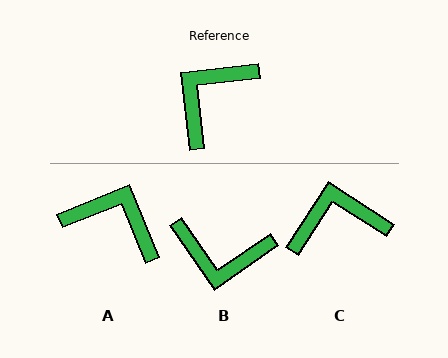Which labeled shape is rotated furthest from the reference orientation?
B, about 118 degrees away.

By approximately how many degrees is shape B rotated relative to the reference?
Approximately 118 degrees counter-clockwise.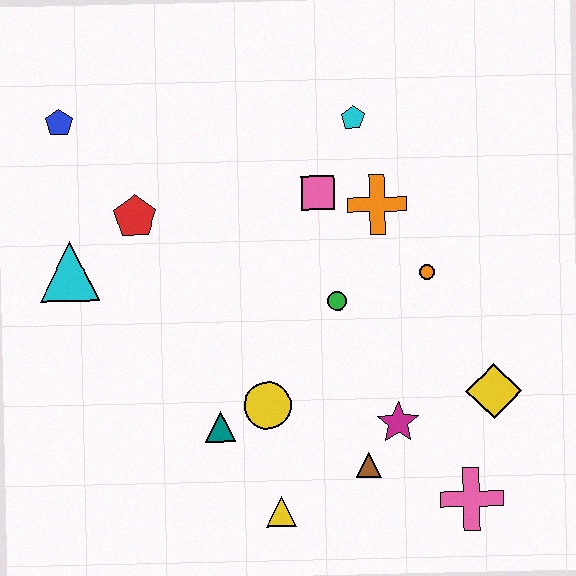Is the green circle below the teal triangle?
No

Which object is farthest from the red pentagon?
The pink cross is farthest from the red pentagon.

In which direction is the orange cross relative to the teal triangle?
The orange cross is above the teal triangle.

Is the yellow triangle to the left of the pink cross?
Yes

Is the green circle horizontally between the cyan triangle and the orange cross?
Yes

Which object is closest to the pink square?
The orange cross is closest to the pink square.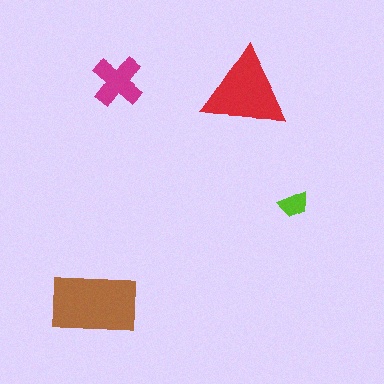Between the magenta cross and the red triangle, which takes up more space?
The red triangle.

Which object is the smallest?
The lime trapezoid.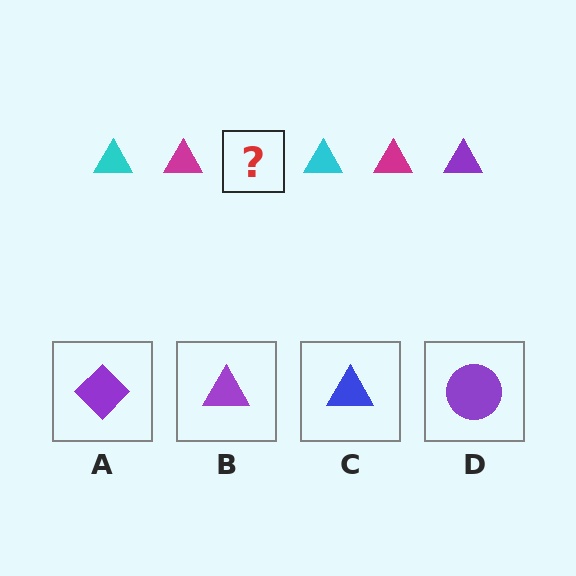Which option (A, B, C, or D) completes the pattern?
B.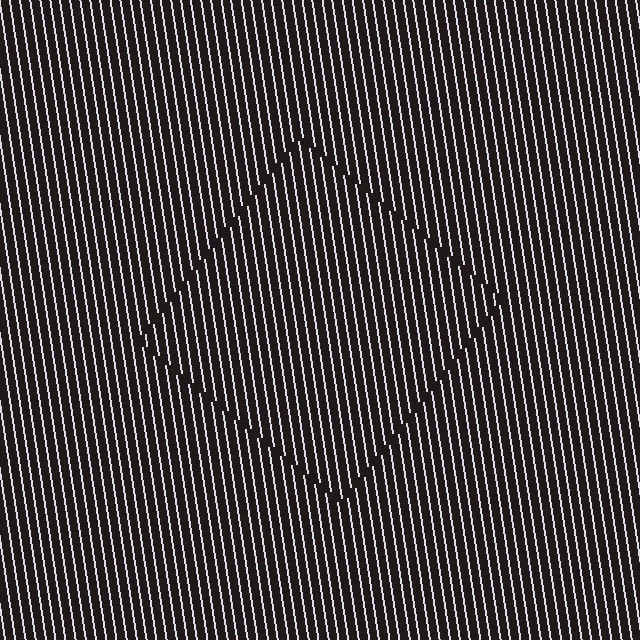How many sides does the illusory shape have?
4 sides — the line-ends trace a square.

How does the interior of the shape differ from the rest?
The interior of the shape contains the same grating, shifted by half a period — the contour is defined by the phase discontinuity where line-ends from the inner and outer gratings abut.